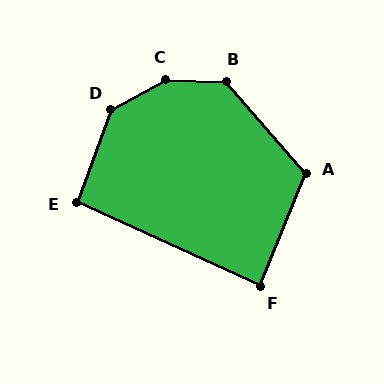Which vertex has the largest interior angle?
C, at approximately 149 degrees.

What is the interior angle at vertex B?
Approximately 133 degrees (obtuse).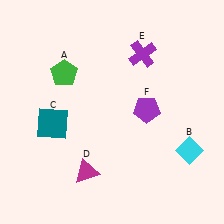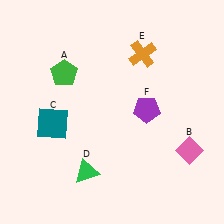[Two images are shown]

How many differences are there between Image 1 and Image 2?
There are 3 differences between the two images.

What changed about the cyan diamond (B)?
In Image 1, B is cyan. In Image 2, it changed to pink.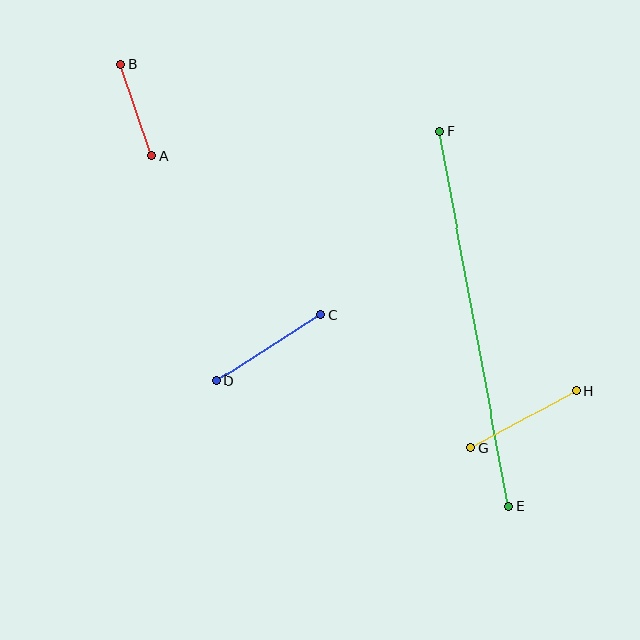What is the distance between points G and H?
The distance is approximately 119 pixels.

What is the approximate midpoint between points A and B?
The midpoint is at approximately (137, 110) pixels.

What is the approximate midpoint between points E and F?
The midpoint is at approximately (474, 319) pixels.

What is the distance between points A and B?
The distance is approximately 97 pixels.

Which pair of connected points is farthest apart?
Points E and F are farthest apart.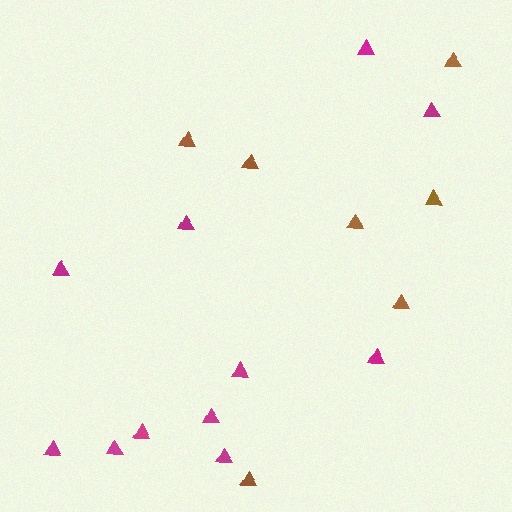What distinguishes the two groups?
There are 2 groups: one group of brown triangles (7) and one group of magenta triangles (11).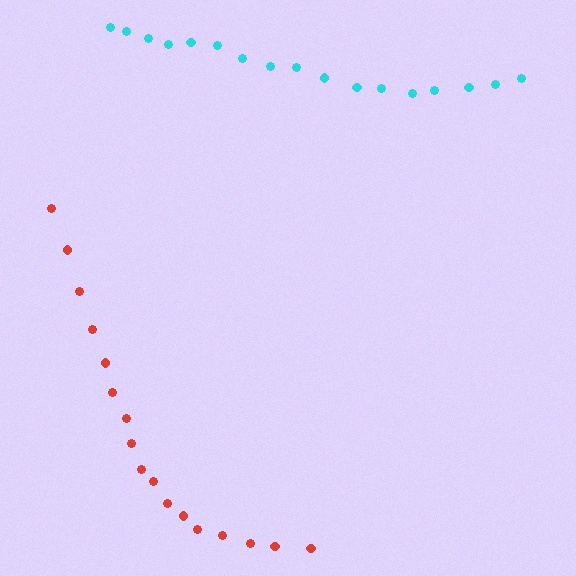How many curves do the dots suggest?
There are 2 distinct paths.